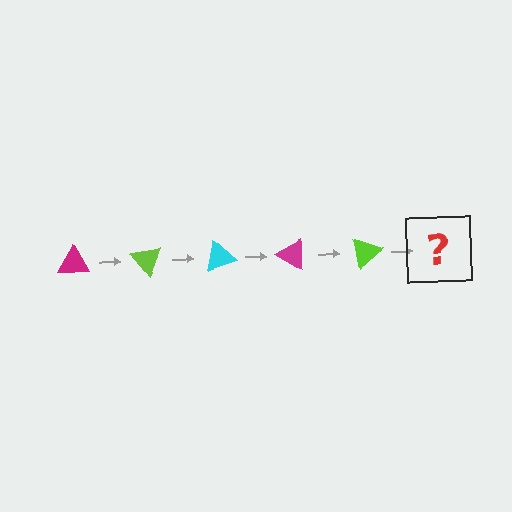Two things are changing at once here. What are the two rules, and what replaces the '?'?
The two rules are that it rotates 50 degrees each step and the color cycles through magenta, lime, and cyan. The '?' should be a cyan triangle, rotated 250 degrees from the start.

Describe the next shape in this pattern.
It should be a cyan triangle, rotated 250 degrees from the start.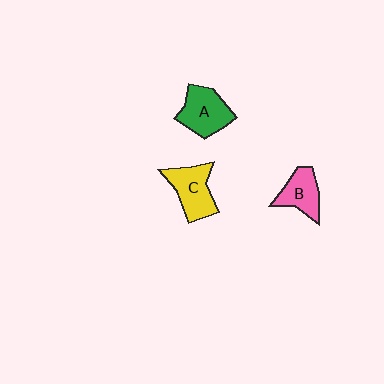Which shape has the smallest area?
Shape B (pink).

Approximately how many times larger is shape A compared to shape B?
Approximately 1.3 times.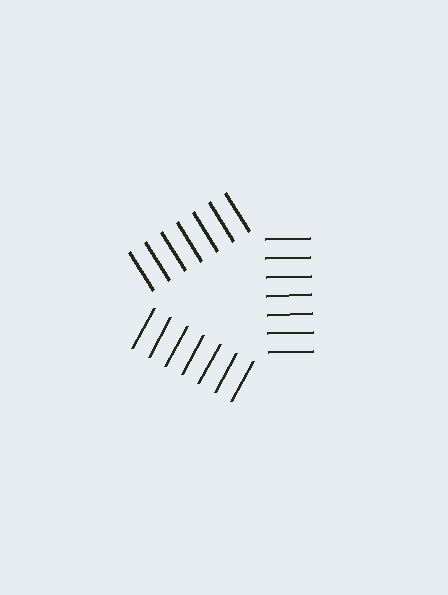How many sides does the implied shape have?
3 sides — the line-ends trace a triangle.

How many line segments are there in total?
21 — 7 along each of the 3 edges.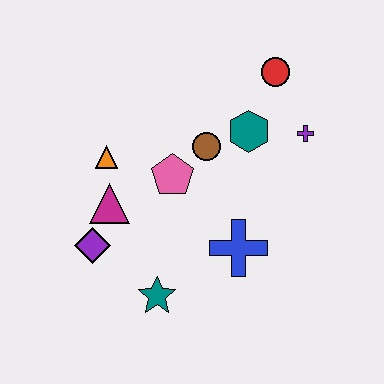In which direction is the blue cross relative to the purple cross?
The blue cross is below the purple cross.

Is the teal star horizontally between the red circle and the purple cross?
No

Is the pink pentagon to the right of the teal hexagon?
No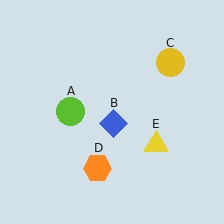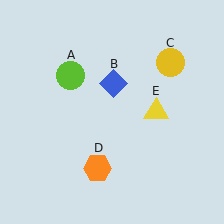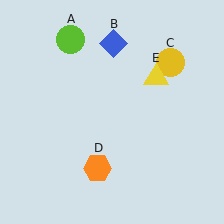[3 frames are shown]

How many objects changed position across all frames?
3 objects changed position: lime circle (object A), blue diamond (object B), yellow triangle (object E).